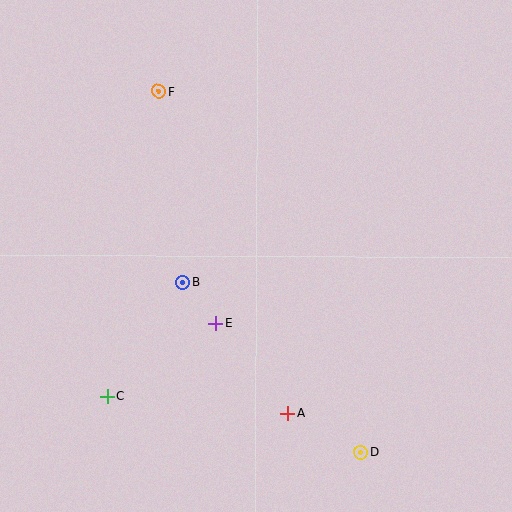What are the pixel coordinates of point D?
Point D is at (361, 452).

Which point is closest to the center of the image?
Point B at (183, 282) is closest to the center.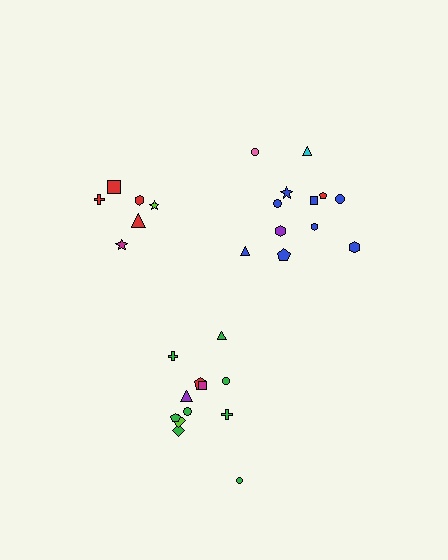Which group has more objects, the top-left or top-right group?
The top-right group.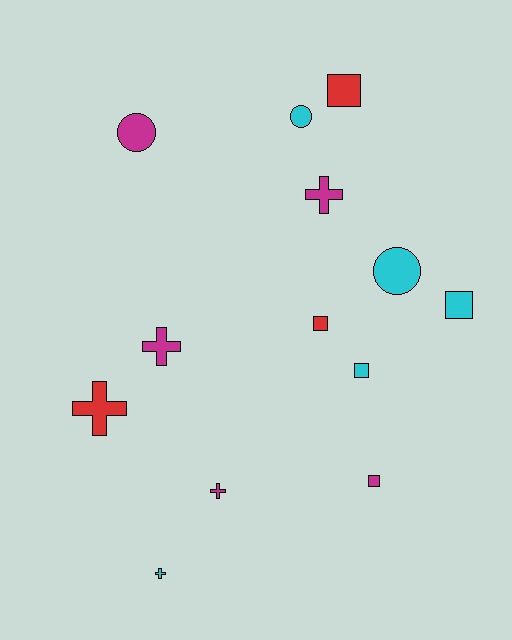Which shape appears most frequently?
Cross, with 5 objects.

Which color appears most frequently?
Magenta, with 5 objects.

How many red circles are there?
There are no red circles.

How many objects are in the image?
There are 13 objects.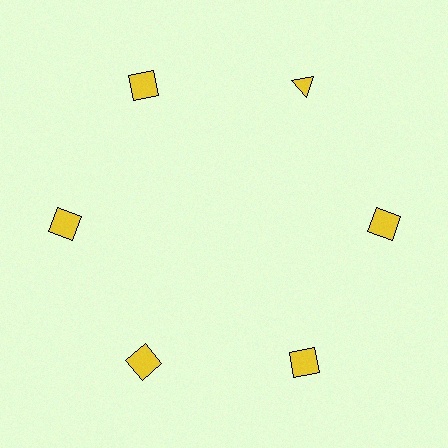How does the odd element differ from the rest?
It has a different shape: triangle instead of square.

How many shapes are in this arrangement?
There are 6 shapes arranged in a ring pattern.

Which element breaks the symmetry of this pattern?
The yellow triangle at roughly the 1 o'clock position breaks the symmetry. All other shapes are yellow squares.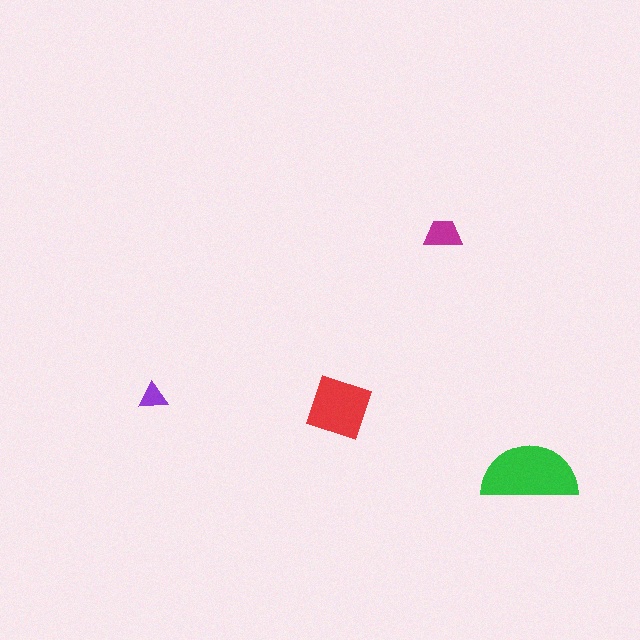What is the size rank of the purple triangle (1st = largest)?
4th.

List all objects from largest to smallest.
The green semicircle, the red diamond, the magenta trapezoid, the purple triangle.